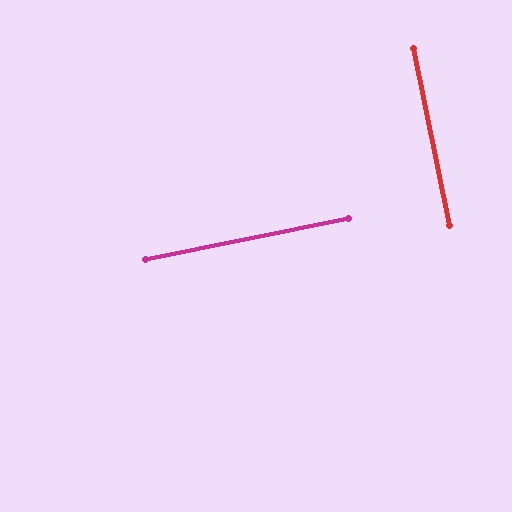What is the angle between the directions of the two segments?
Approximately 90 degrees.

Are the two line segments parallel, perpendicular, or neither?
Perpendicular — they meet at approximately 90°.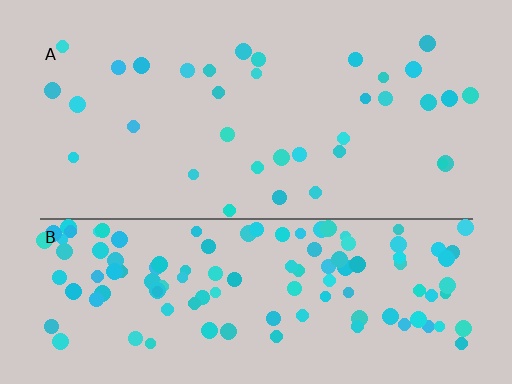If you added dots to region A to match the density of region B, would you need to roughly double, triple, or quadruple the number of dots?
Approximately quadruple.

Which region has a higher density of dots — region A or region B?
B (the bottom).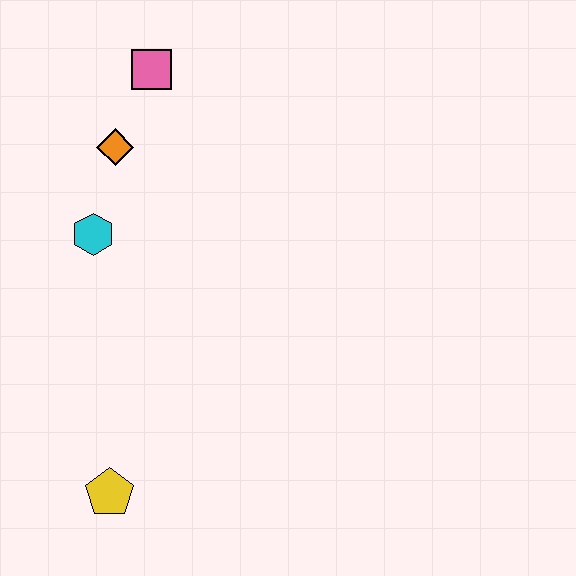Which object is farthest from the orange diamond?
The yellow pentagon is farthest from the orange diamond.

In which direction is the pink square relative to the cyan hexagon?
The pink square is above the cyan hexagon.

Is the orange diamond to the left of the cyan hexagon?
No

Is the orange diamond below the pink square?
Yes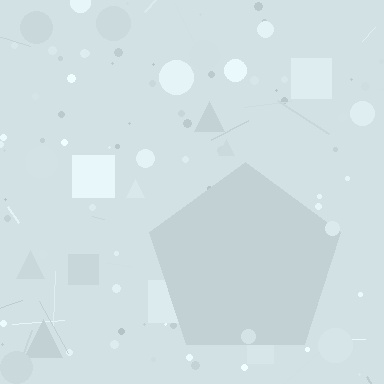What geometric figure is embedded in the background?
A pentagon is embedded in the background.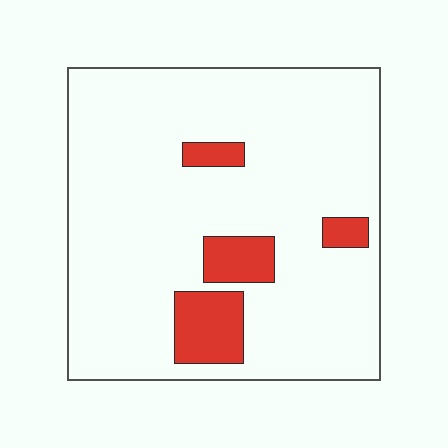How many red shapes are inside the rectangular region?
4.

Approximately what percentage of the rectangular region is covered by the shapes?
Approximately 10%.